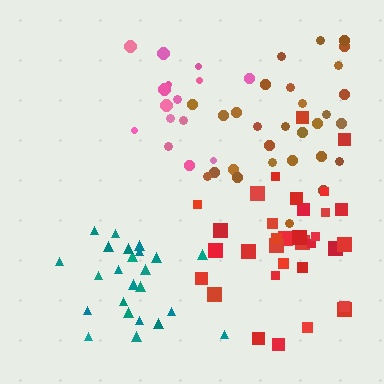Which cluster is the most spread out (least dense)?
Brown.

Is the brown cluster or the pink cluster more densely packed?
Pink.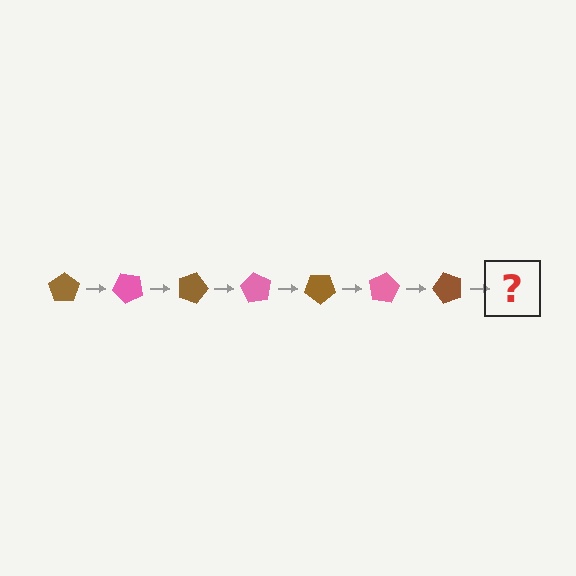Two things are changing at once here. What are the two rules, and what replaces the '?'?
The two rules are that it rotates 45 degrees each step and the color cycles through brown and pink. The '?' should be a pink pentagon, rotated 315 degrees from the start.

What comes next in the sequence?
The next element should be a pink pentagon, rotated 315 degrees from the start.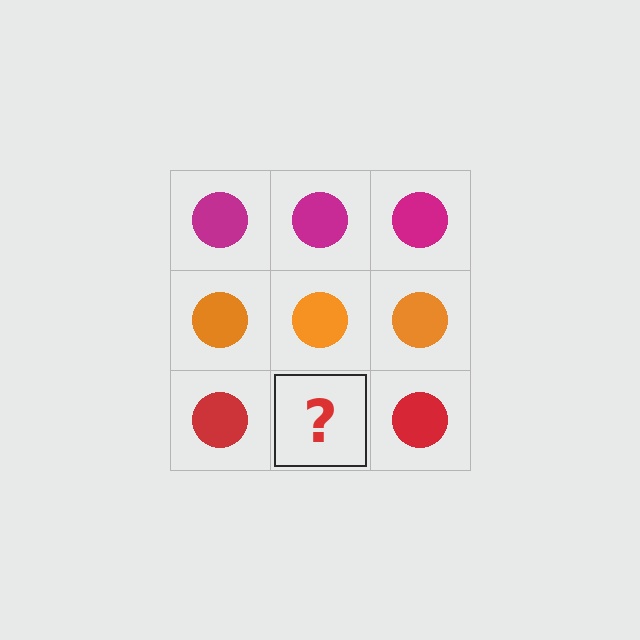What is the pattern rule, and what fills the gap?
The rule is that each row has a consistent color. The gap should be filled with a red circle.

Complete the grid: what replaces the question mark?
The question mark should be replaced with a red circle.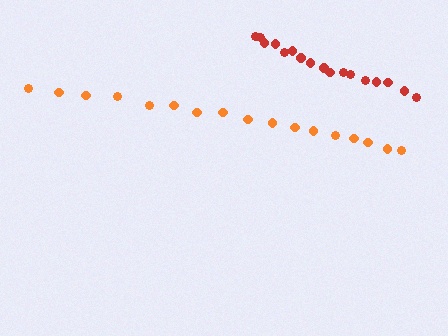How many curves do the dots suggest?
There are 2 distinct paths.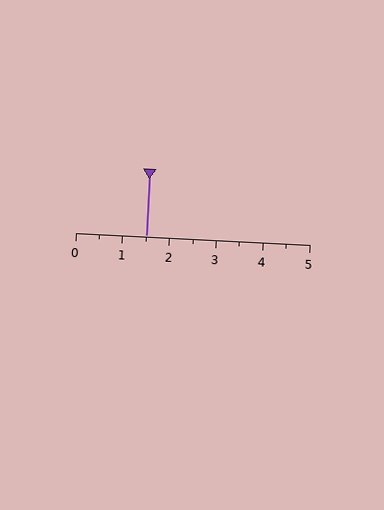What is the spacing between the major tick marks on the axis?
The major ticks are spaced 1 apart.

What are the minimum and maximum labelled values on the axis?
The axis runs from 0 to 5.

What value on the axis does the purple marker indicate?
The marker indicates approximately 1.5.